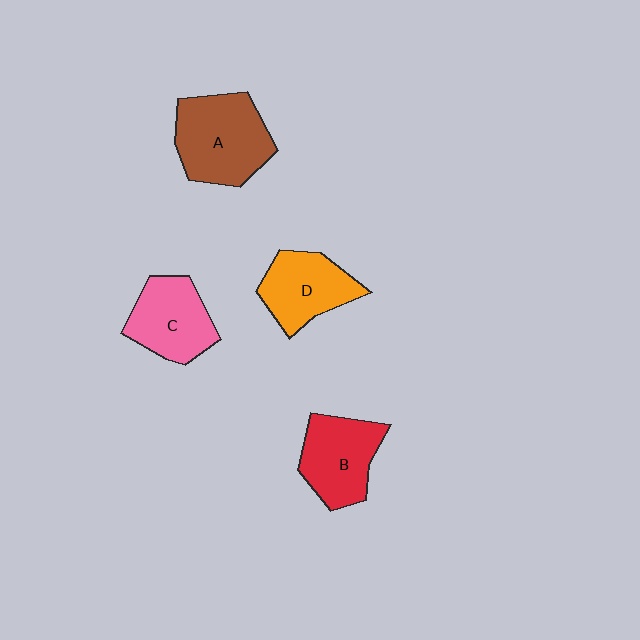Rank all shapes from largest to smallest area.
From largest to smallest: A (brown), B (red), C (pink), D (orange).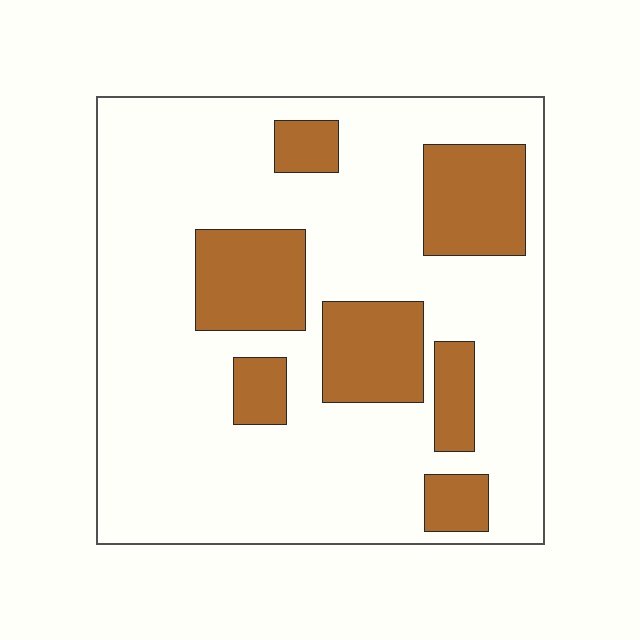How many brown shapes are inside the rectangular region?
7.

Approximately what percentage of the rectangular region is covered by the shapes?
Approximately 25%.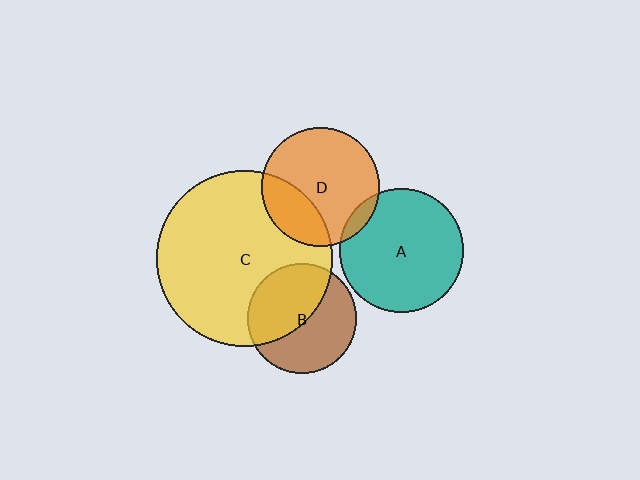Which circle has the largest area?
Circle C (yellow).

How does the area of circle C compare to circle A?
Approximately 2.0 times.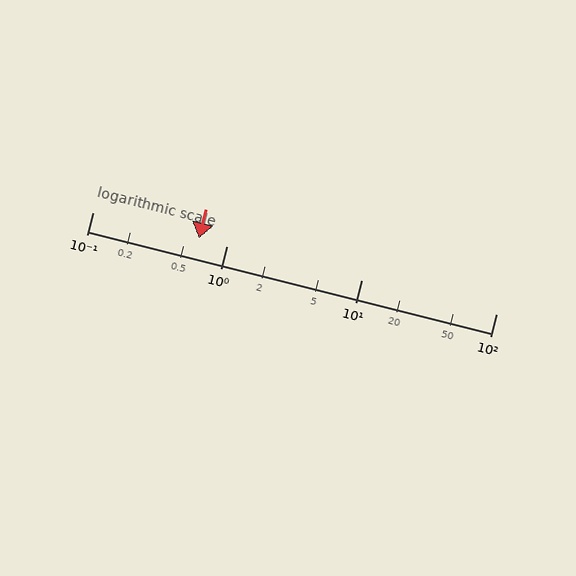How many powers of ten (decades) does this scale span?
The scale spans 3 decades, from 0.1 to 100.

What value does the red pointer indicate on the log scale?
The pointer indicates approximately 0.62.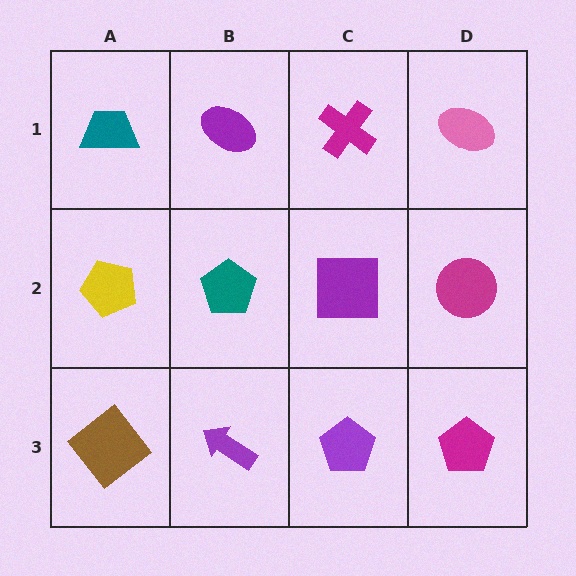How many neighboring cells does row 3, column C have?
3.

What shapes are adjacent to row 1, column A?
A yellow pentagon (row 2, column A), a purple ellipse (row 1, column B).